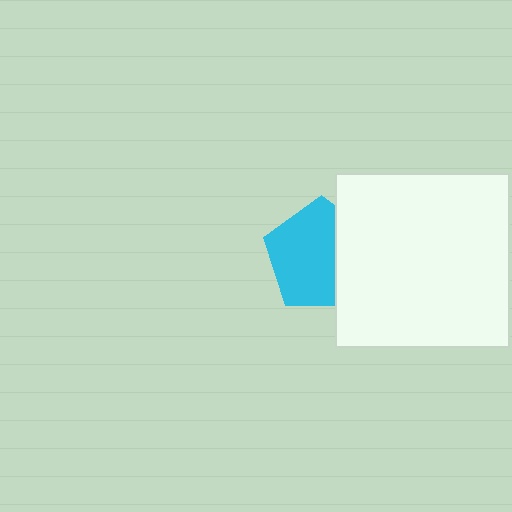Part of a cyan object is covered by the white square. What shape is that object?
It is a pentagon.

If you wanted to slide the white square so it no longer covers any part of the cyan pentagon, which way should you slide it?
Slide it right — that is the most direct way to separate the two shapes.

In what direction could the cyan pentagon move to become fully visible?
The cyan pentagon could move left. That would shift it out from behind the white square entirely.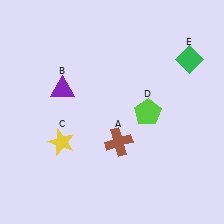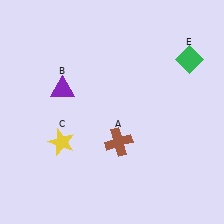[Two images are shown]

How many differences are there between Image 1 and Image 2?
There is 1 difference between the two images.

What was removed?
The lime pentagon (D) was removed in Image 2.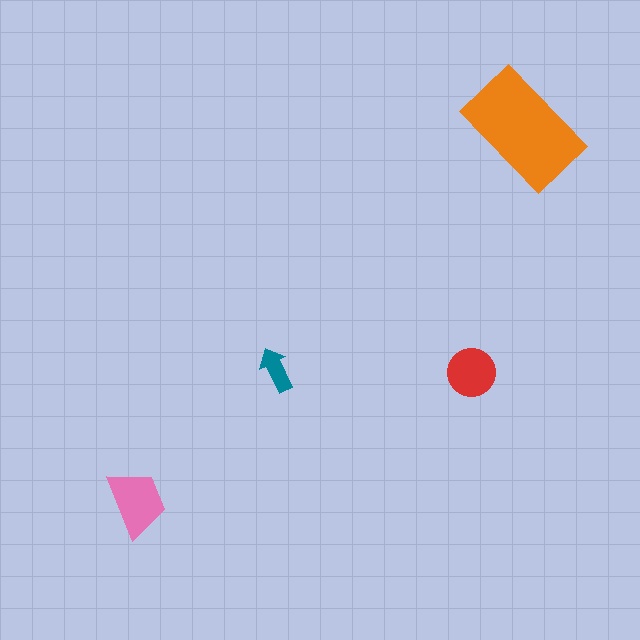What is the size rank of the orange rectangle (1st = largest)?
1st.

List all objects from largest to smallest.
The orange rectangle, the pink trapezoid, the red circle, the teal arrow.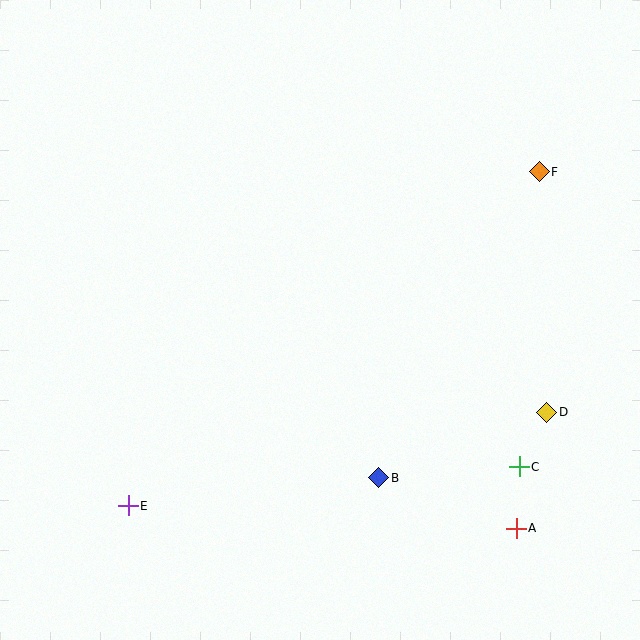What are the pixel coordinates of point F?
Point F is at (539, 172).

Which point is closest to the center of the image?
Point B at (379, 478) is closest to the center.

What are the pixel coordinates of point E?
Point E is at (128, 506).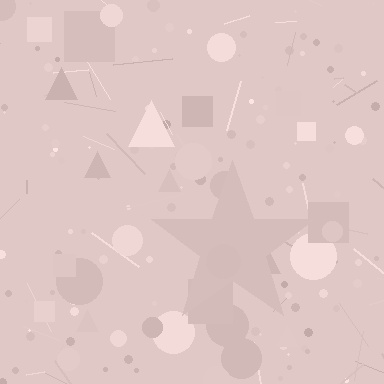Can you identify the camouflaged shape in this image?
The camouflaged shape is a star.